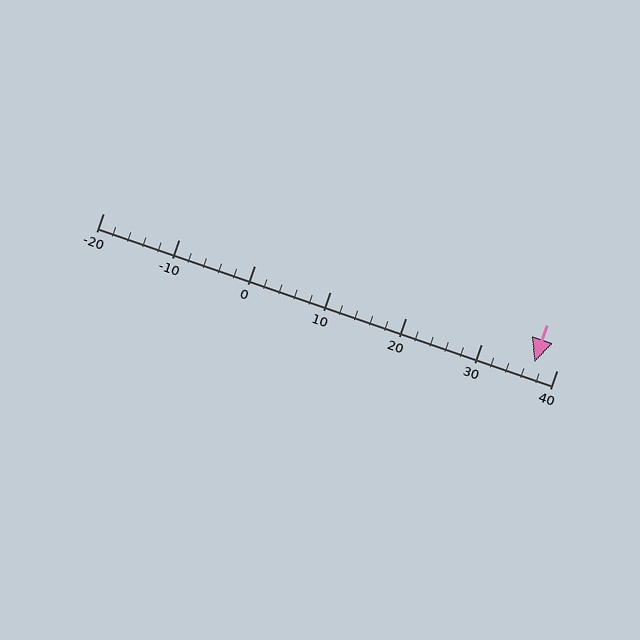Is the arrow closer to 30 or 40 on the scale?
The arrow is closer to 40.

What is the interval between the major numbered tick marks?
The major tick marks are spaced 10 units apart.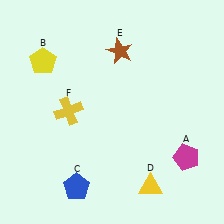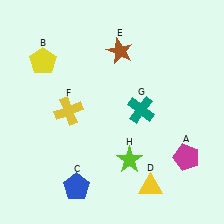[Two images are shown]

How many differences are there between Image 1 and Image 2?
There are 2 differences between the two images.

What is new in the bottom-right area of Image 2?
A lime star (H) was added in the bottom-right area of Image 2.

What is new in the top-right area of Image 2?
A teal cross (G) was added in the top-right area of Image 2.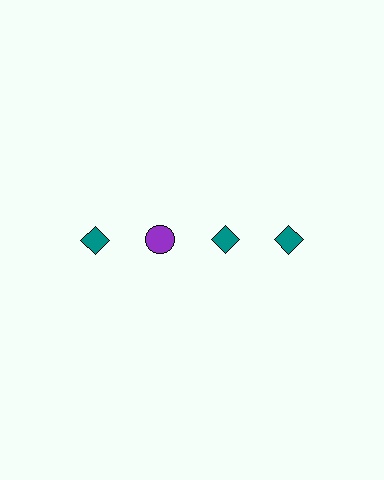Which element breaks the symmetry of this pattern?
The purple circle in the top row, second from left column breaks the symmetry. All other shapes are teal diamonds.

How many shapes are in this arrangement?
There are 4 shapes arranged in a grid pattern.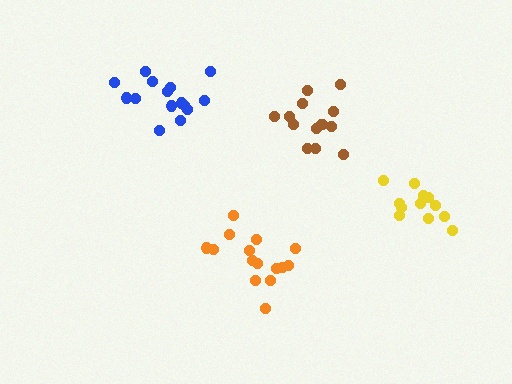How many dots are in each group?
Group 1: 14 dots, Group 2: 13 dots, Group 3: 15 dots, Group 4: 15 dots (57 total).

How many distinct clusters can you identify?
There are 4 distinct clusters.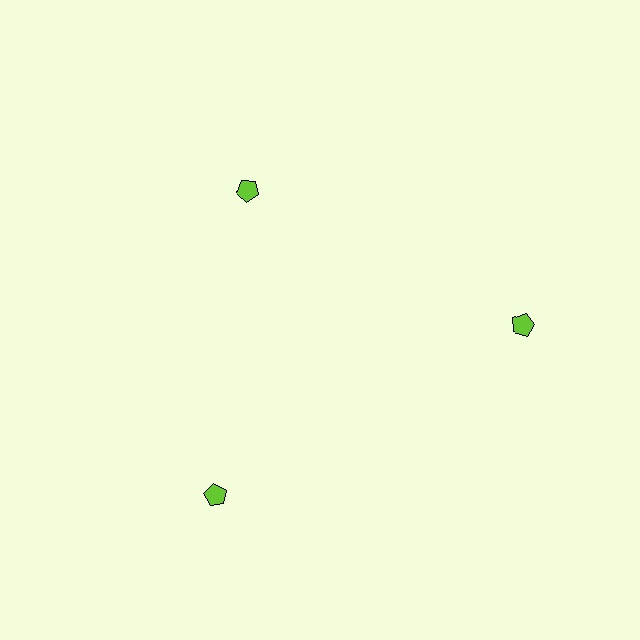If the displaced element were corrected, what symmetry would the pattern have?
It would have 3-fold rotational symmetry — the pattern would map onto itself every 120 degrees.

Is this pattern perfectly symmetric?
No. The 3 lime pentagons are arranged in a ring, but one element near the 11 o'clock position is pulled inward toward the center, breaking the 3-fold rotational symmetry.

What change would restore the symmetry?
The symmetry would be restored by moving it outward, back onto the ring so that all 3 pentagons sit at equal angles and equal distance from the center.